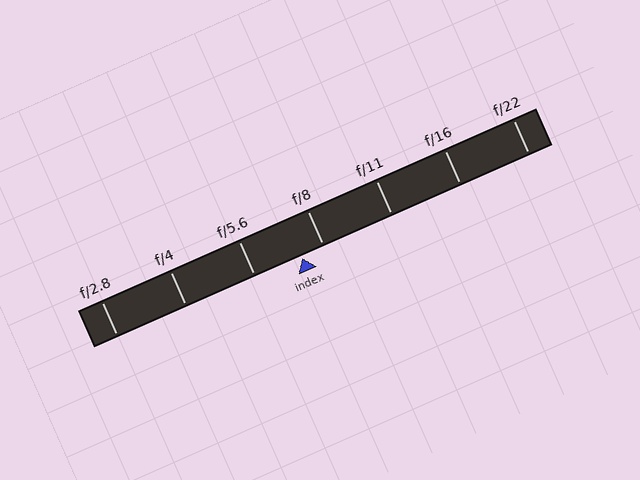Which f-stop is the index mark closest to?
The index mark is closest to f/8.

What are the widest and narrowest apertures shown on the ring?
The widest aperture shown is f/2.8 and the narrowest is f/22.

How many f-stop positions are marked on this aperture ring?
There are 7 f-stop positions marked.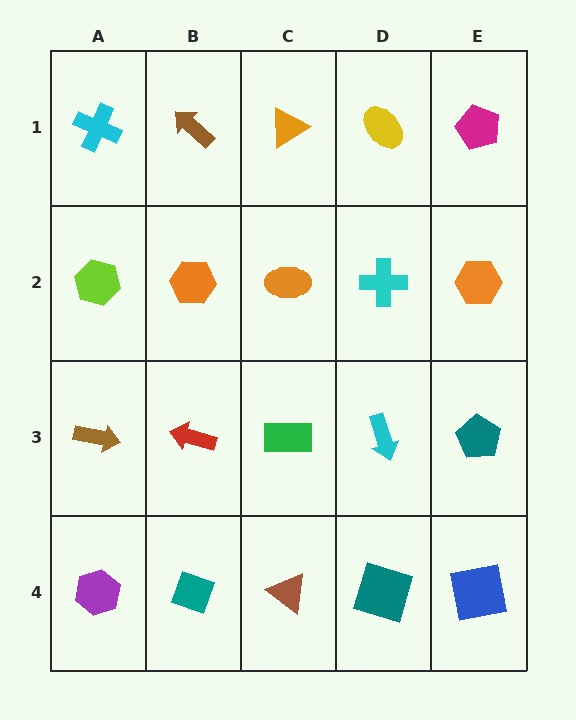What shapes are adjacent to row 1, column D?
A cyan cross (row 2, column D), an orange triangle (row 1, column C), a magenta pentagon (row 1, column E).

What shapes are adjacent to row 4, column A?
A brown arrow (row 3, column A), a teal diamond (row 4, column B).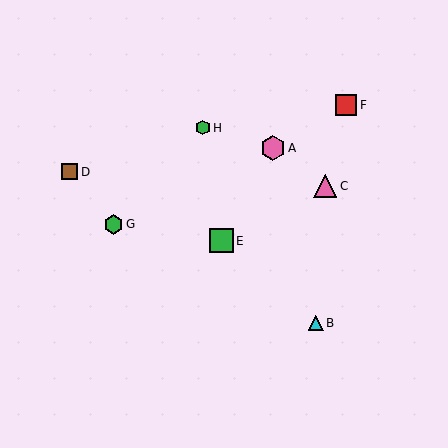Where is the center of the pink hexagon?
The center of the pink hexagon is at (273, 148).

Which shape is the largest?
The pink hexagon (labeled A) is the largest.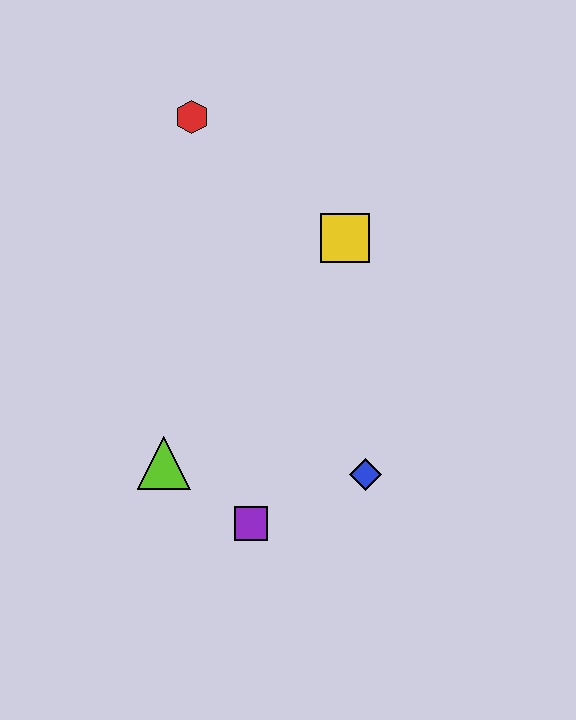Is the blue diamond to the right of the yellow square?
Yes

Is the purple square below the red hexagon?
Yes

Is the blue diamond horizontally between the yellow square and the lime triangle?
No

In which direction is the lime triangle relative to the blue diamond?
The lime triangle is to the left of the blue diamond.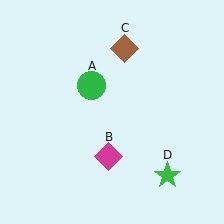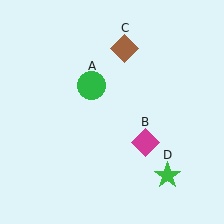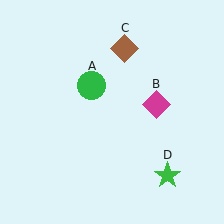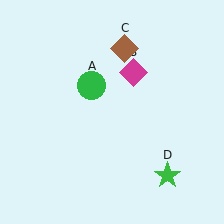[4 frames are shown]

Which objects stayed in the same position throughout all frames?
Green circle (object A) and brown diamond (object C) and green star (object D) remained stationary.